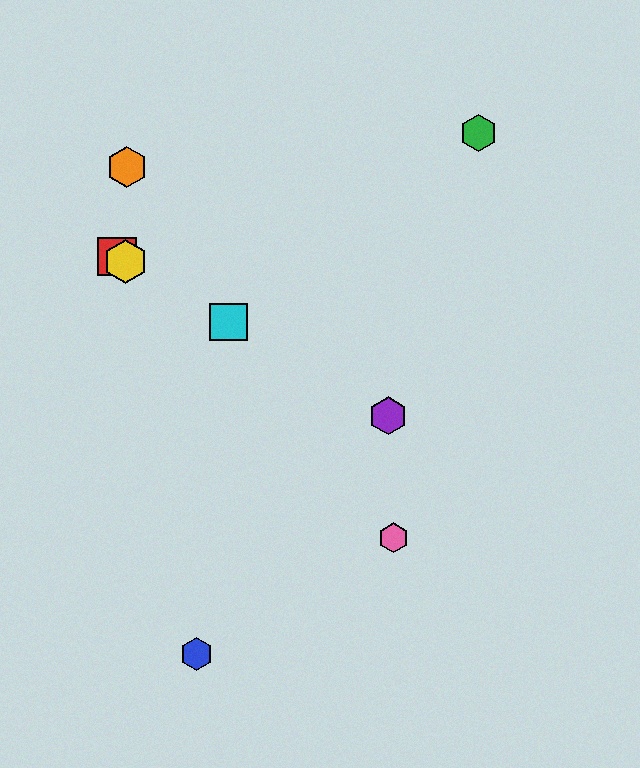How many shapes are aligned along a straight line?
4 shapes (the red square, the yellow hexagon, the purple hexagon, the cyan square) are aligned along a straight line.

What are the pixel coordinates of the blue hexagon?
The blue hexagon is at (197, 654).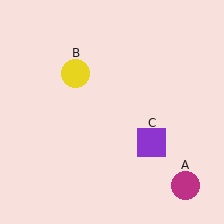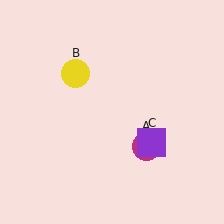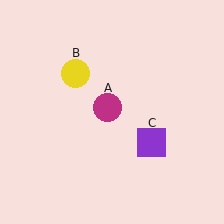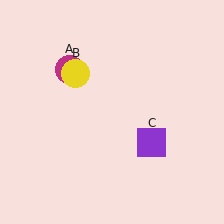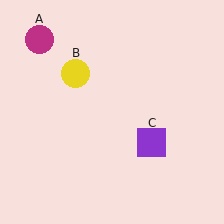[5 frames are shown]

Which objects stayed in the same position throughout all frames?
Yellow circle (object B) and purple square (object C) remained stationary.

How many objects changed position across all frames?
1 object changed position: magenta circle (object A).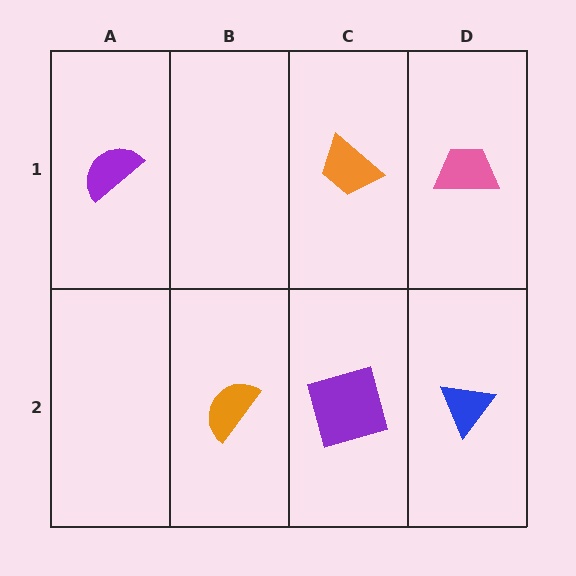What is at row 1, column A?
A purple semicircle.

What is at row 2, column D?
A blue triangle.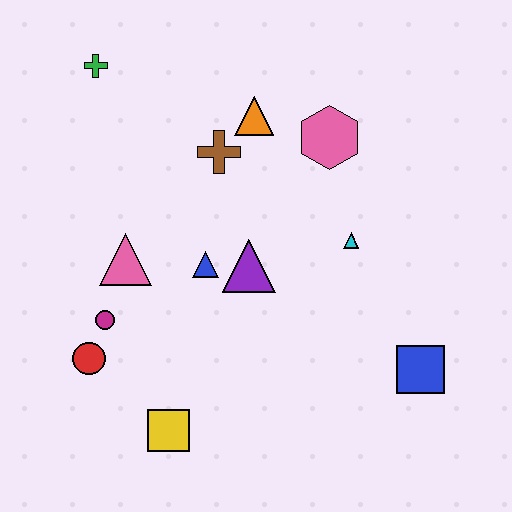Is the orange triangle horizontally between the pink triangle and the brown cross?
No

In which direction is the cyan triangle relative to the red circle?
The cyan triangle is to the right of the red circle.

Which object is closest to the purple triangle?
The blue triangle is closest to the purple triangle.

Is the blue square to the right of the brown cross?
Yes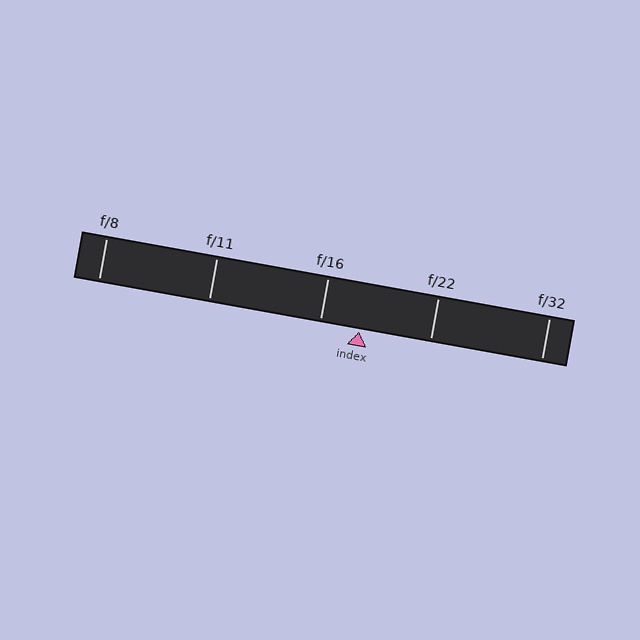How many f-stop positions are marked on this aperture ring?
There are 5 f-stop positions marked.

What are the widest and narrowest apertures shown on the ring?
The widest aperture shown is f/8 and the narrowest is f/32.